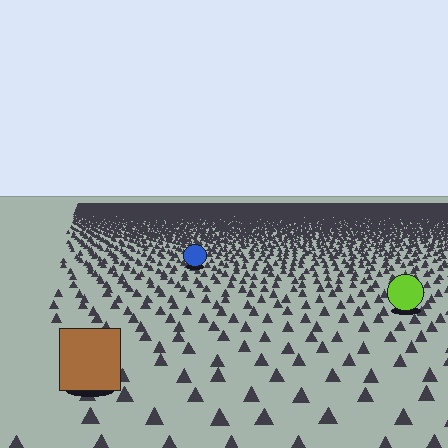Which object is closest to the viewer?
The brown square is closest. The texture marks near it are larger and more spread out.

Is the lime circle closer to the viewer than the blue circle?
Yes. The lime circle is closer — you can tell from the texture gradient: the ground texture is coarser near it.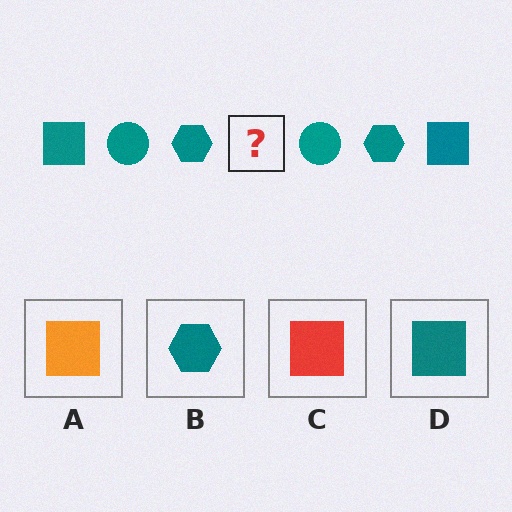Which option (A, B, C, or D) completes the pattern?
D.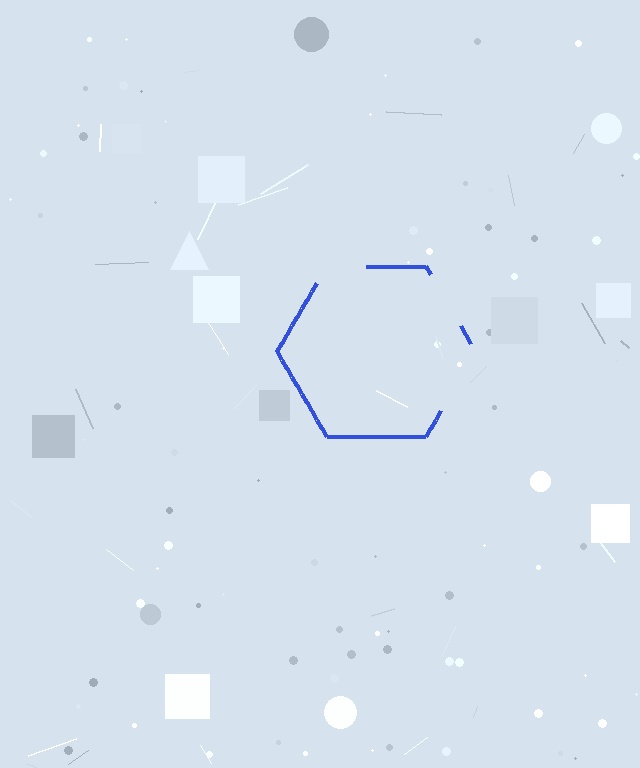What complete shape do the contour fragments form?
The contour fragments form a hexagon.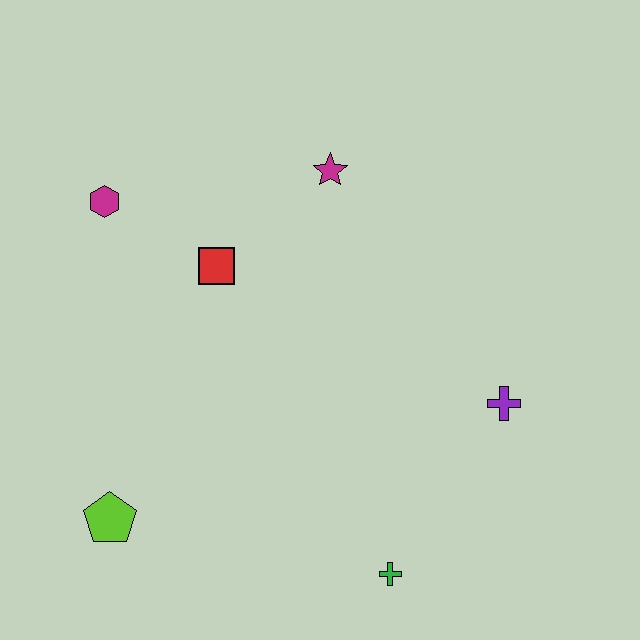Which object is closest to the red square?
The magenta hexagon is closest to the red square.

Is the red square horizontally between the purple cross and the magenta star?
No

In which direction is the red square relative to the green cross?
The red square is above the green cross.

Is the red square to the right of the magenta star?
No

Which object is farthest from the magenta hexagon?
The green cross is farthest from the magenta hexagon.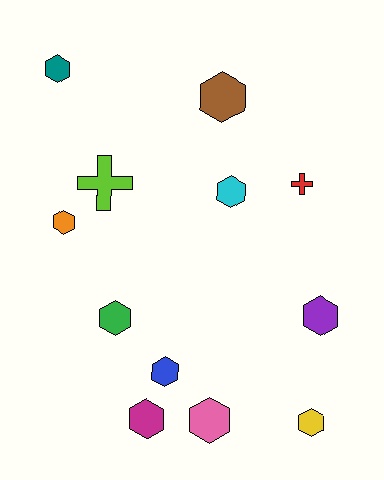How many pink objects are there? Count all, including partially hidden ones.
There is 1 pink object.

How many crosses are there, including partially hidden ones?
There are 2 crosses.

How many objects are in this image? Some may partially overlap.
There are 12 objects.